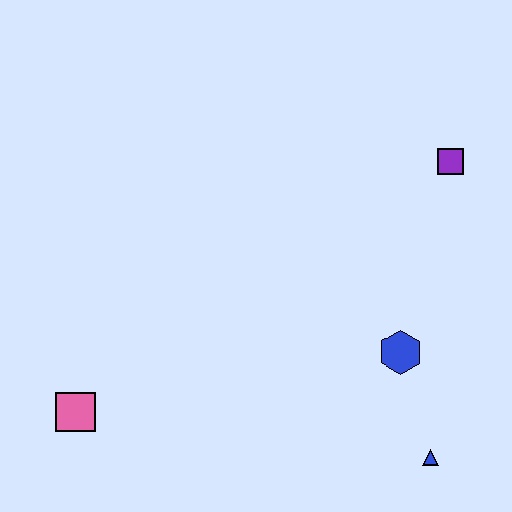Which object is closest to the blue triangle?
The blue hexagon is closest to the blue triangle.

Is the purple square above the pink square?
Yes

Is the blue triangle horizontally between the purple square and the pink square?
Yes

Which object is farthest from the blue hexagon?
The pink square is farthest from the blue hexagon.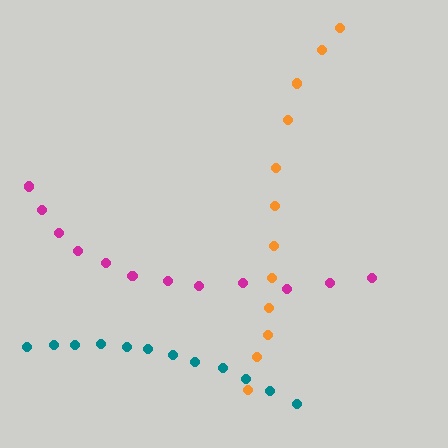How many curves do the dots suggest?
There are 3 distinct paths.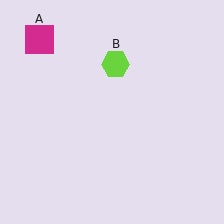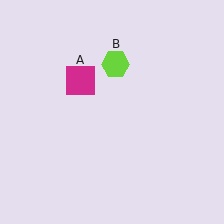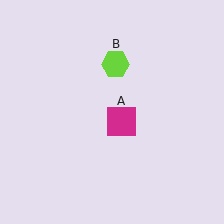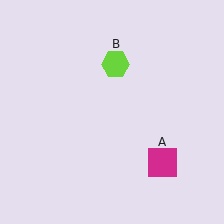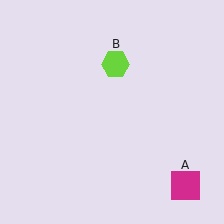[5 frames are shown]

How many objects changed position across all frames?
1 object changed position: magenta square (object A).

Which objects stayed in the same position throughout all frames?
Lime hexagon (object B) remained stationary.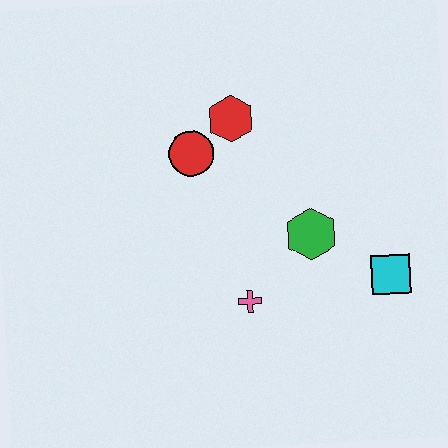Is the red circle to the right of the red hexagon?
No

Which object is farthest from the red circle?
The cyan square is farthest from the red circle.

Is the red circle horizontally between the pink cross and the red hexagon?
No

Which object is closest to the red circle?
The red hexagon is closest to the red circle.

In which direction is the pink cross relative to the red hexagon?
The pink cross is below the red hexagon.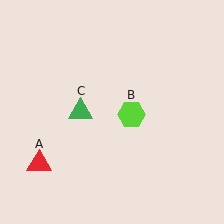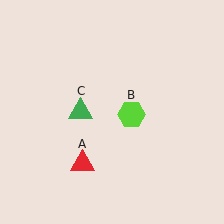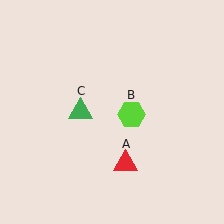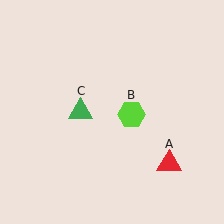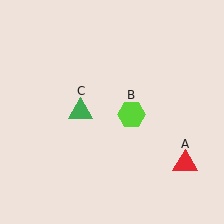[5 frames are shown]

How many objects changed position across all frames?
1 object changed position: red triangle (object A).